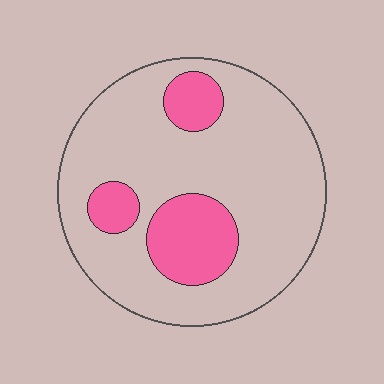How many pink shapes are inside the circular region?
3.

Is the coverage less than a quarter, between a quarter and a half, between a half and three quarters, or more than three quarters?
Less than a quarter.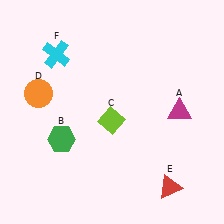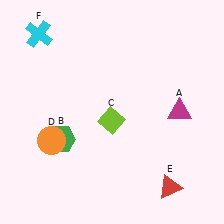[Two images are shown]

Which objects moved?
The objects that moved are: the orange circle (D), the cyan cross (F).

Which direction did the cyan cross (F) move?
The cyan cross (F) moved up.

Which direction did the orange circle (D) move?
The orange circle (D) moved down.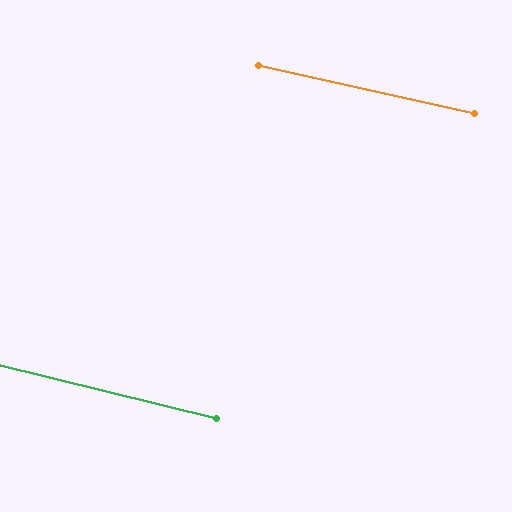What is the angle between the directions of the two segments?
Approximately 1 degree.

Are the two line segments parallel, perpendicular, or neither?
Parallel — their directions differ by only 1.0°.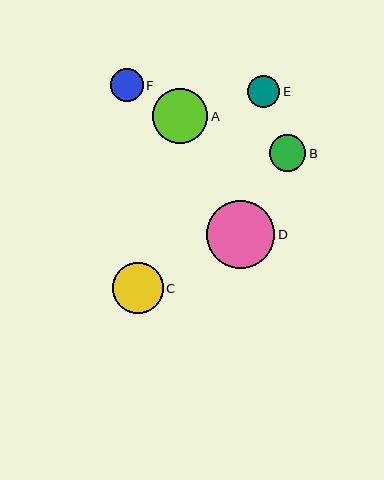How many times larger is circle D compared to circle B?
Circle D is approximately 1.9 times the size of circle B.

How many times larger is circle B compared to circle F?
Circle B is approximately 1.1 times the size of circle F.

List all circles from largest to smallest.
From largest to smallest: D, A, C, B, F, E.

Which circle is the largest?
Circle D is the largest with a size of approximately 68 pixels.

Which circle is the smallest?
Circle E is the smallest with a size of approximately 33 pixels.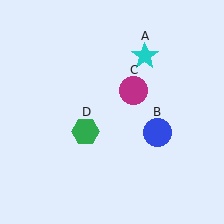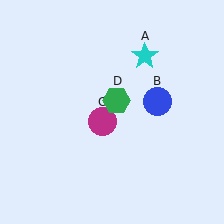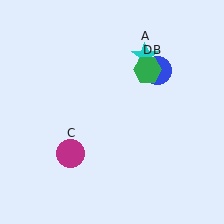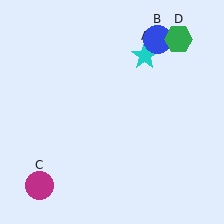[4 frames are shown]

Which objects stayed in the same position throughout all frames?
Cyan star (object A) remained stationary.